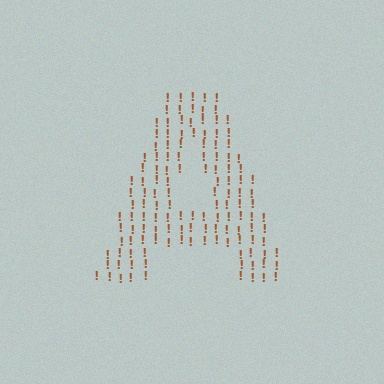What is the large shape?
The large shape is the letter A.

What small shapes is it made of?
It is made of small exclamation marks.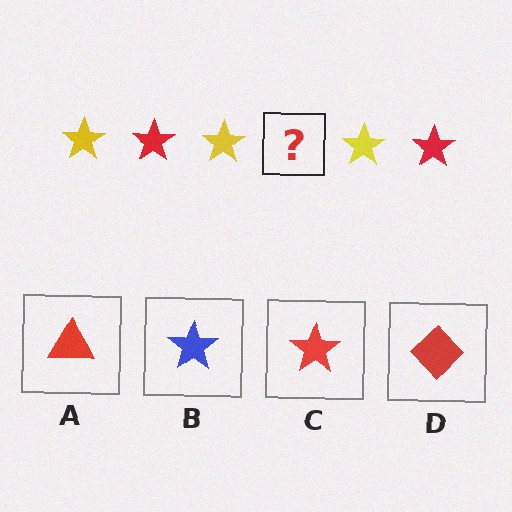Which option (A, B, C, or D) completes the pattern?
C.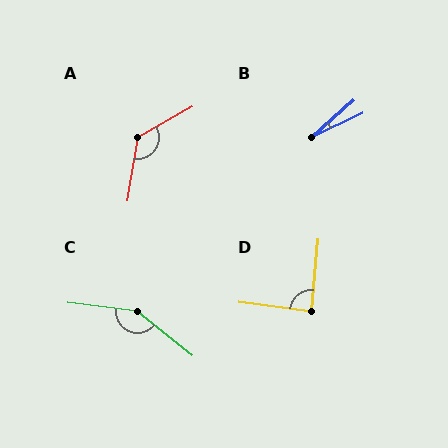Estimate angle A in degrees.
Approximately 129 degrees.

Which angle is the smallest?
B, at approximately 16 degrees.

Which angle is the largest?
C, at approximately 148 degrees.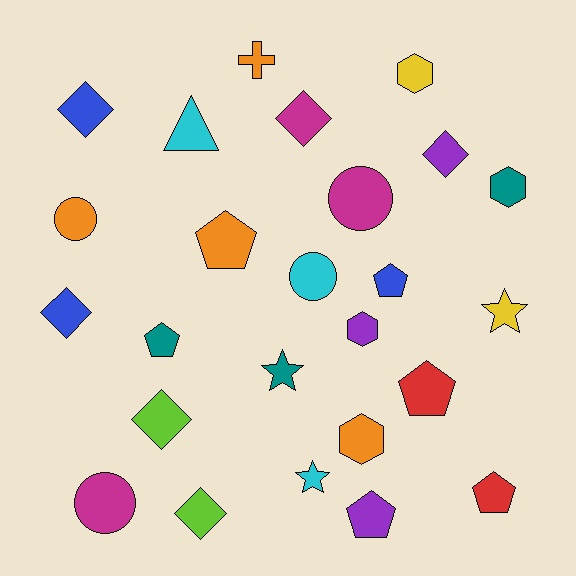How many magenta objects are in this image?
There are 3 magenta objects.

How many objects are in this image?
There are 25 objects.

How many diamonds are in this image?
There are 6 diamonds.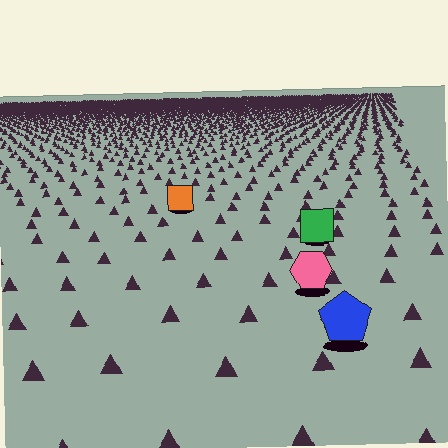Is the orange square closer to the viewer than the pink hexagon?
No. The pink hexagon is closer — you can tell from the texture gradient: the ground texture is coarser near it.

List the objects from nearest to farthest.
From nearest to farthest: the blue pentagon, the pink hexagon, the green square, the orange square.